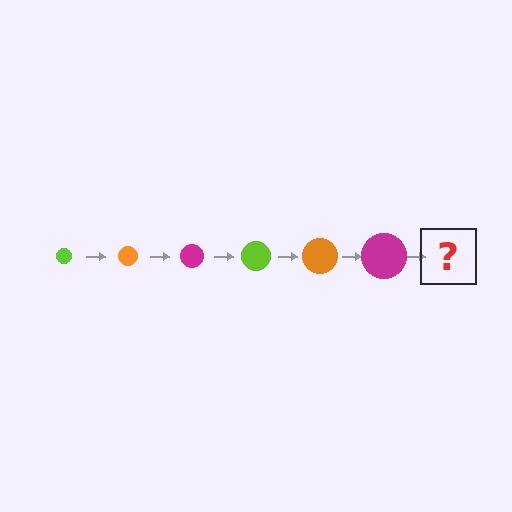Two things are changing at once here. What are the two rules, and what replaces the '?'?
The two rules are that the circle grows larger each step and the color cycles through lime, orange, and magenta. The '?' should be a lime circle, larger than the previous one.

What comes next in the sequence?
The next element should be a lime circle, larger than the previous one.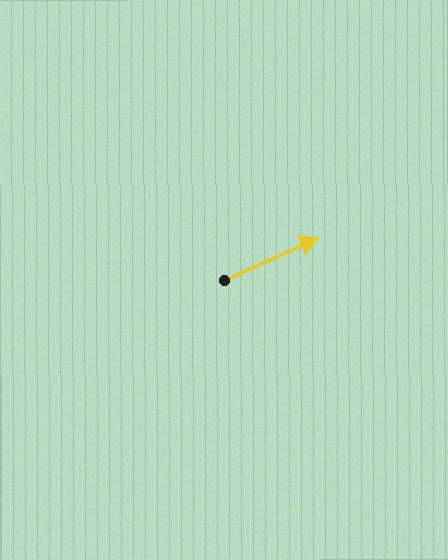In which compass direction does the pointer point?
Northeast.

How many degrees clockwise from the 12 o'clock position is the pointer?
Approximately 66 degrees.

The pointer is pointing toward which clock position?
Roughly 2 o'clock.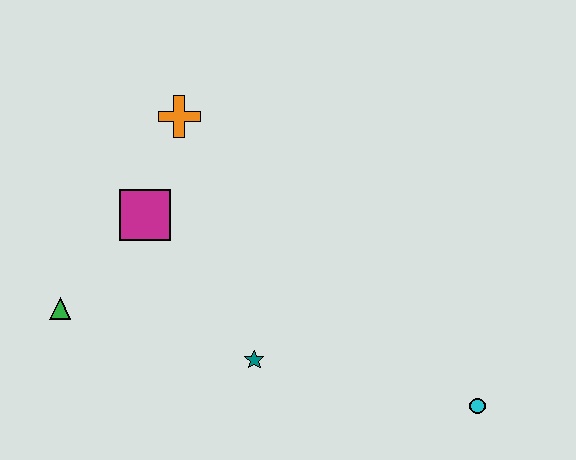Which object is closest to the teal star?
The magenta square is closest to the teal star.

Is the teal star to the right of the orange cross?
Yes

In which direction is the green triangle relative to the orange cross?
The green triangle is below the orange cross.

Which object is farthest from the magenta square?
The cyan circle is farthest from the magenta square.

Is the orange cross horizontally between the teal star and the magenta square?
Yes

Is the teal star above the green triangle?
No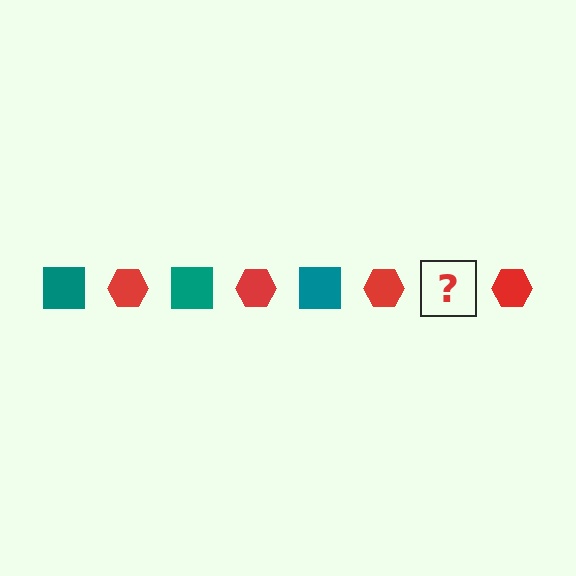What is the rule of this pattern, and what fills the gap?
The rule is that the pattern alternates between teal square and red hexagon. The gap should be filled with a teal square.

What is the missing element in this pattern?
The missing element is a teal square.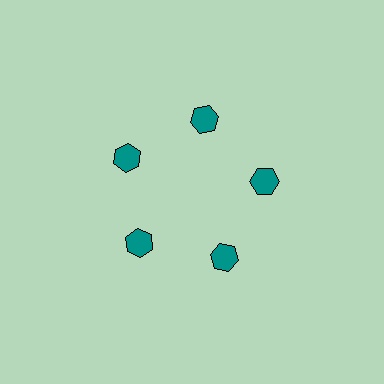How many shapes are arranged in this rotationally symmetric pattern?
There are 5 shapes, arranged in 5 groups of 1.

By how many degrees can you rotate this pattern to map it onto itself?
The pattern maps onto itself every 72 degrees of rotation.